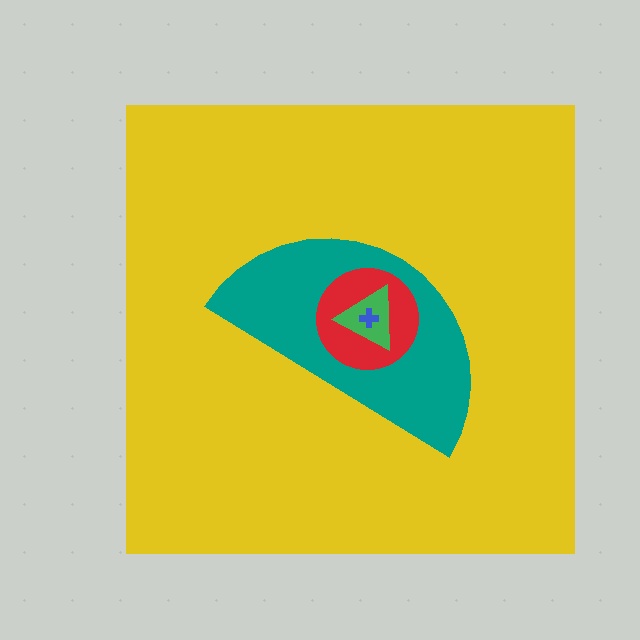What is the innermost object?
The blue cross.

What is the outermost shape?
The yellow square.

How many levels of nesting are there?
5.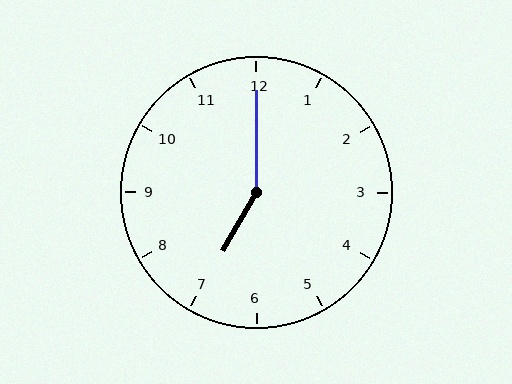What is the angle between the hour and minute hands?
Approximately 150 degrees.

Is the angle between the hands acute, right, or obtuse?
It is obtuse.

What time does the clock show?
7:00.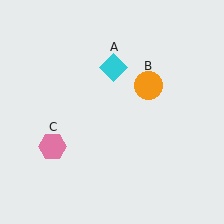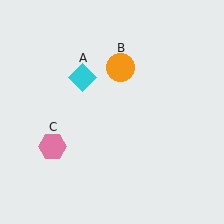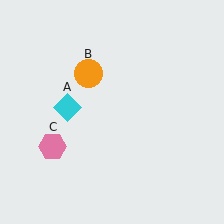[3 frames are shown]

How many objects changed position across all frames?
2 objects changed position: cyan diamond (object A), orange circle (object B).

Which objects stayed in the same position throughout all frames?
Pink hexagon (object C) remained stationary.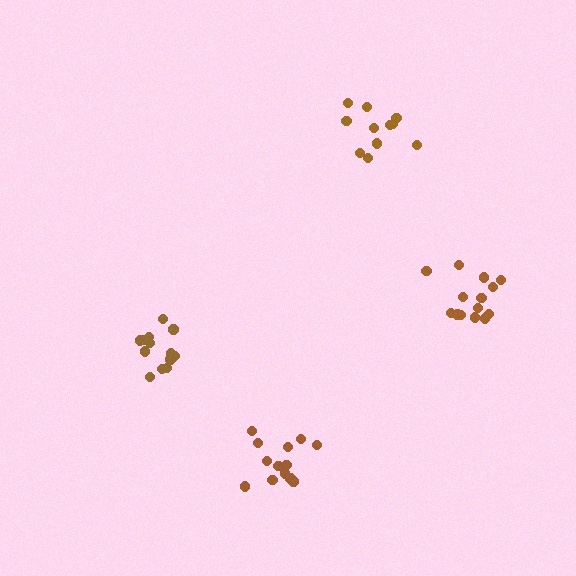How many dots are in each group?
Group 1: 14 dots, Group 2: 14 dots, Group 3: 13 dots, Group 4: 11 dots (52 total).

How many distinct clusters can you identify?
There are 4 distinct clusters.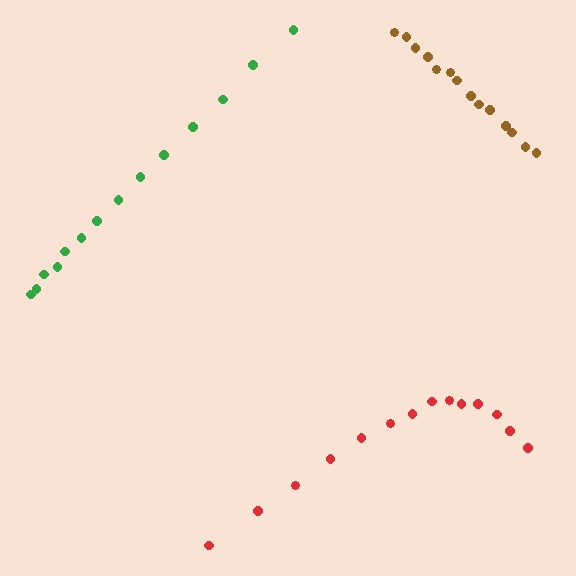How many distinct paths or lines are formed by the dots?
There are 3 distinct paths.